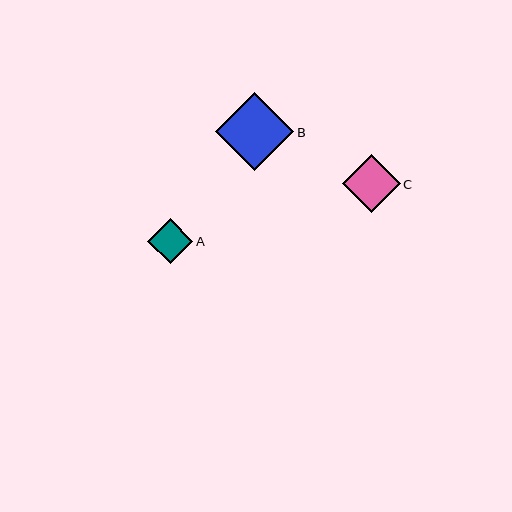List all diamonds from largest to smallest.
From largest to smallest: B, C, A.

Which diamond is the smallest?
Diamond A is the smallest with a size of approximately 45 pixels.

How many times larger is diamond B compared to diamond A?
Diamond B is approximately 1.7 times the size of diamond A.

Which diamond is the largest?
Diamond B is the largest with a size of approximately 78 pixels.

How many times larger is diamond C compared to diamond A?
Diamond C is approximately 1.3 times the size of diamond A.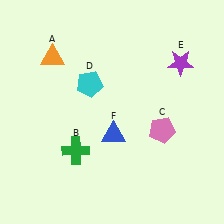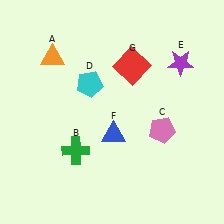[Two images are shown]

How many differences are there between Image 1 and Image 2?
There is 1 difference between the two images.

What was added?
A red square (G) was added in Image 2.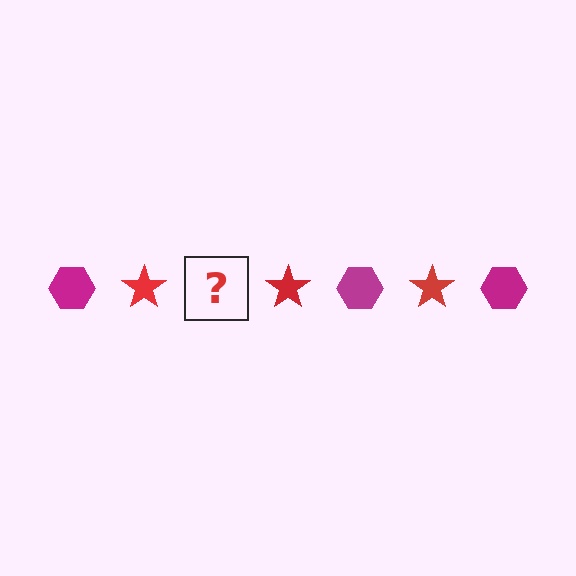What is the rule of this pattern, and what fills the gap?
The rule is that the pattern alternates between magenta hexagon and red star. The gap should be filled with a magenta hexagon.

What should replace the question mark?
The question mark should be replaced with a magenta hexagon.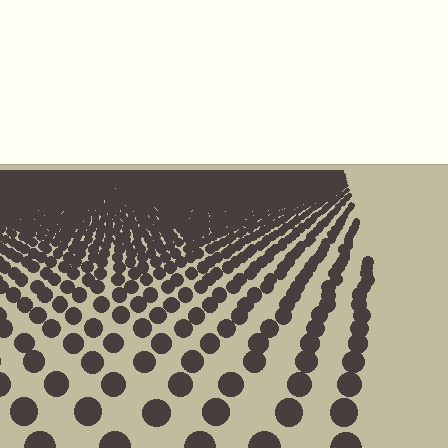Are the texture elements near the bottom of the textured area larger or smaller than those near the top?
Larger. Near the bottom, elements are closer to the viewer and appear at a bigger on-screen size.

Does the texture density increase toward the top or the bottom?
Density increases toward the top.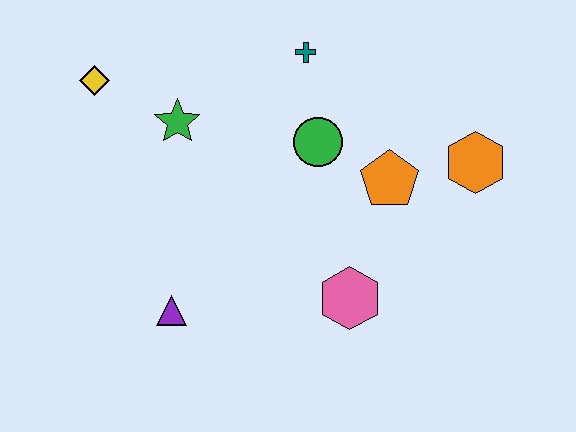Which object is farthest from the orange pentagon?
The yellow diamond is farthest from the orange pentagon.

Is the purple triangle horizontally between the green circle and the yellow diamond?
Yes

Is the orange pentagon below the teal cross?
Yes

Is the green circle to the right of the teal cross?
Yes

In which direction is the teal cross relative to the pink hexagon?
The teal cross is above the pink hexagon.